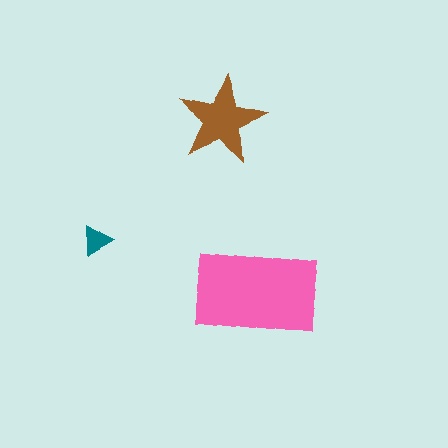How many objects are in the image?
There are 3 objects in the image.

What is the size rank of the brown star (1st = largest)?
2nd.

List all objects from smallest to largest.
The teal triangle, the brown star, the pink rectangle.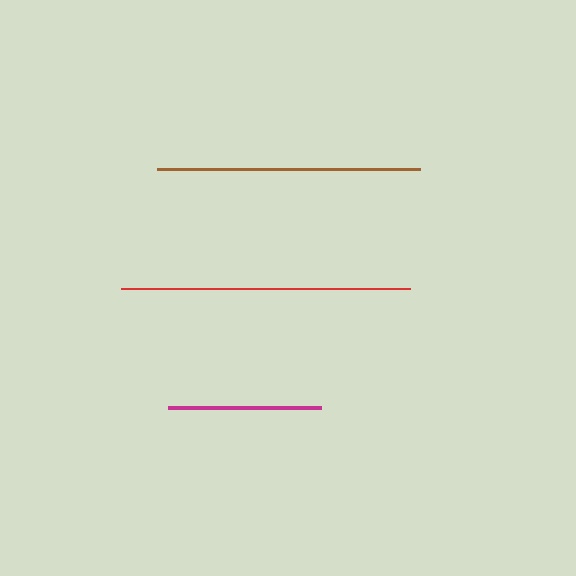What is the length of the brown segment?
The brown segment is approximately 263 pixels long.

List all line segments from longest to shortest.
From longest to shortest: red, brown, magenta.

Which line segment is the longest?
The red line is the longest at approximately 289 pixels.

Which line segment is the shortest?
The magenta line is the shortest at approximately 152 pixels.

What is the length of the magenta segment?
The magenta segment is approximately 152 pixels long.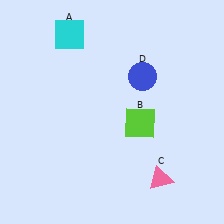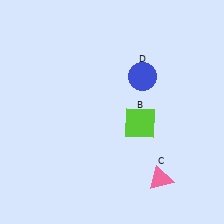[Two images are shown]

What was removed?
The cyan square (A) was removed in Image 2.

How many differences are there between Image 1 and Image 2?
There is 1 difference between the two images.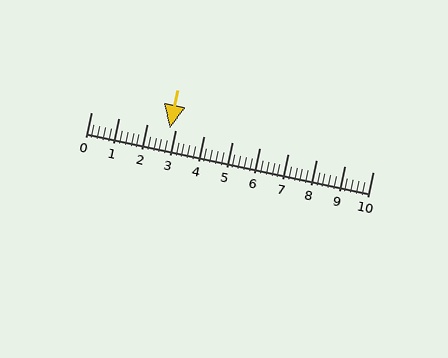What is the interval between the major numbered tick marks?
The major tick marks are spaced 1 units apart.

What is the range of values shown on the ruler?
The ruler shows values from 0 to 10.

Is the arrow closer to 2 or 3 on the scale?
The arrow is closer to 3.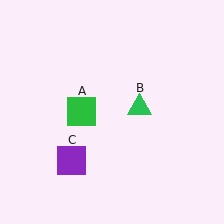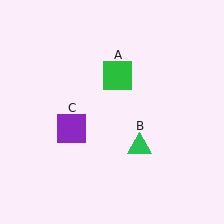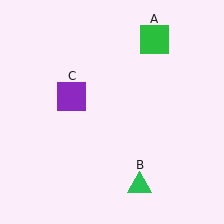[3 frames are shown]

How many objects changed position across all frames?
3 objects changed position: green square (object A), green triangle (object B), purple square (object C).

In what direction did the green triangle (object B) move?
The green triangle (object B) moved down.